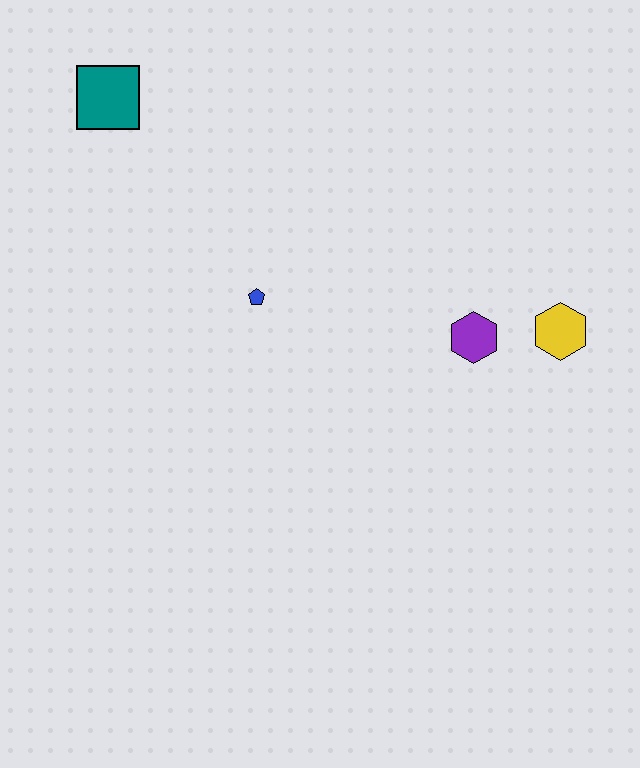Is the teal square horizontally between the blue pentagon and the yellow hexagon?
No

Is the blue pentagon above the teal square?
No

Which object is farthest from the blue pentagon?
The yellow hexagon is farthest from the blue pentagon.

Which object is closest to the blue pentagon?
The purple hexagon is closest to the blue pentagon.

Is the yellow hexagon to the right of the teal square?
Yes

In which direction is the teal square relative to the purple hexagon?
The teal square is to the left of the purple hexagon.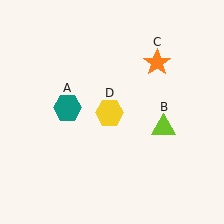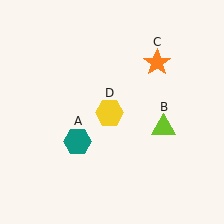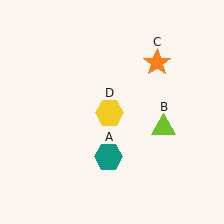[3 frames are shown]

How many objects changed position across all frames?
1 object changed position: teal hexagon (object A).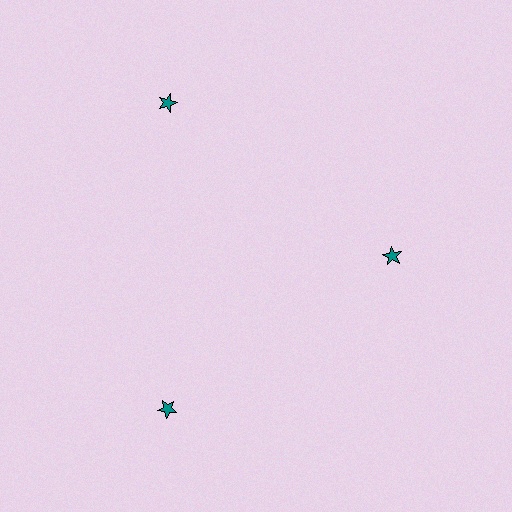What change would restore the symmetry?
The symmetry would be restored by moving it outward, back onto the ring so that all 3 stars sit at equal angles and equal distance from the center.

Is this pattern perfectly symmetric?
No. The 3 teal stars are arranged in a ring, but one element near the 3 o'clock position is pulled inward toward the center, breaking the 3-fold rotational symmetry.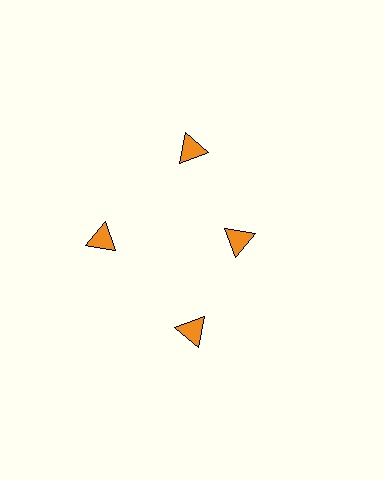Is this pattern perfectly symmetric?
No. The 4 orange triangles are arranged in a ring, but one element near the 3 o'clock position is pulled inward toward the center, breaking the 4-fold rotational symmetry.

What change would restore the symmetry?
The symmetry would be restored by moving it outward, back onto the ring so that all 4 triangles sit at equal angles and equal distance from the center.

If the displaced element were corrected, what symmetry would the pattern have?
It would have 4-fold rotational symmetry — the pattern would map onto itself every 90 degrees.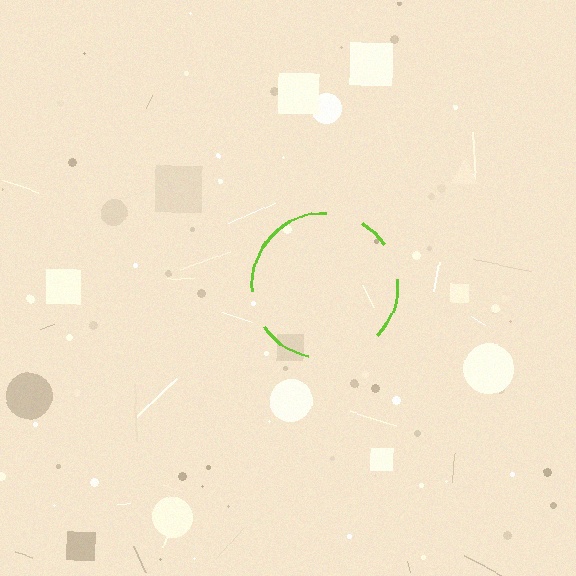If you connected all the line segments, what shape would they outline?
They would outline a circle.